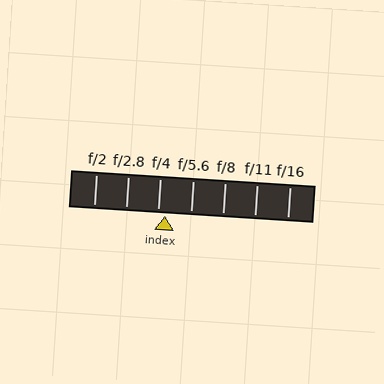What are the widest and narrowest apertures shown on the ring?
The widest aperture shown is f/2 and the narrowest is f/16.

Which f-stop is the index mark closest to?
The index mark is closest to f/4.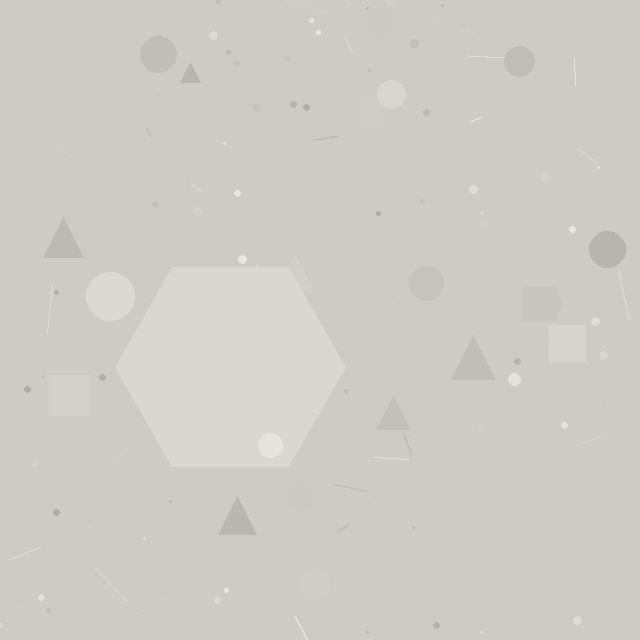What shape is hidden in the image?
A hexagon is hidden in the image.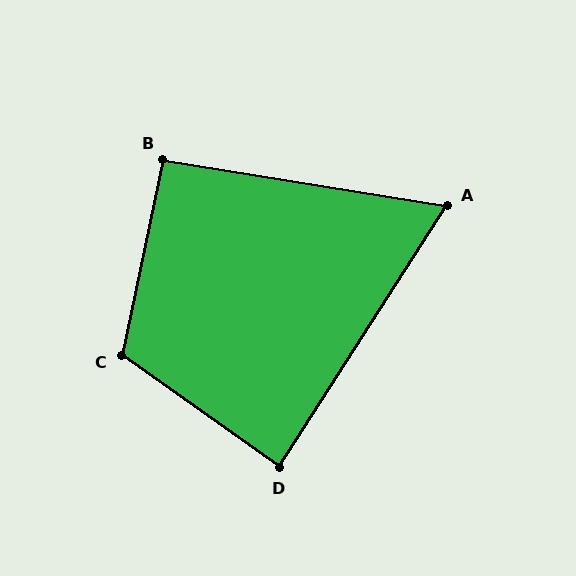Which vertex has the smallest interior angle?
A, at approximately 66 degrees.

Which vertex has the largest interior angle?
C, at approximately 114 degrees.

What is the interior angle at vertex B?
Approximately 93 degrees (approximately right).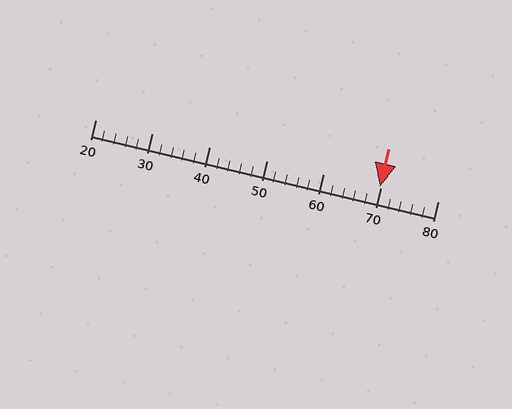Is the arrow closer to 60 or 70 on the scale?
The arrow is closer to 70.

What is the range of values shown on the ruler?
The ruler shows values from 20 to 80.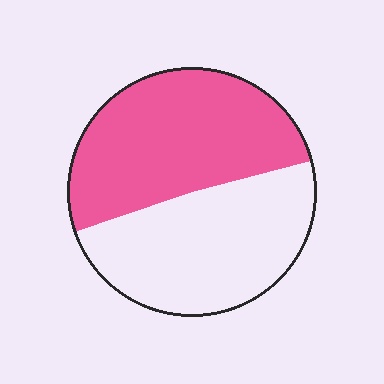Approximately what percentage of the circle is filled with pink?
Approximately 50%.